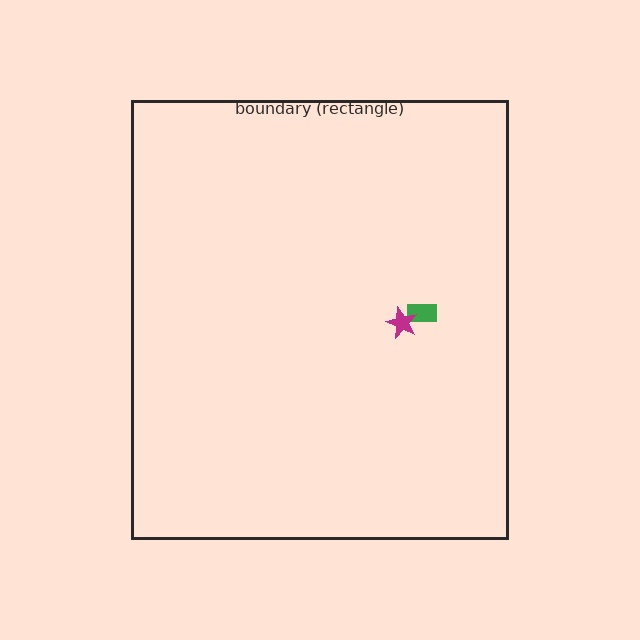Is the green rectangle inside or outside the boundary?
Inside.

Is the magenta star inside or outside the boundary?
Inside.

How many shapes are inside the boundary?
2 inside, 0 outside.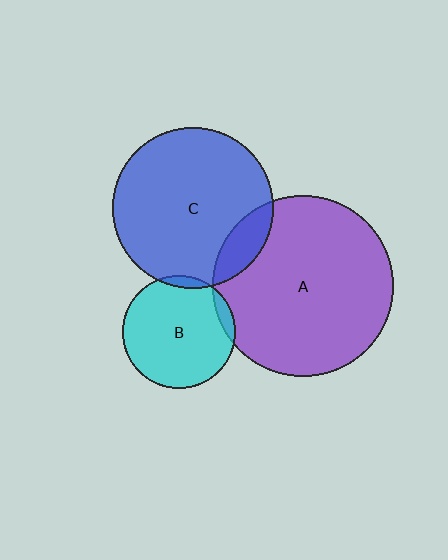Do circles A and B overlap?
Yes.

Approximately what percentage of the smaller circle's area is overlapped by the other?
Approximately 5%.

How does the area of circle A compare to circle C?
Approximately 1.3 times.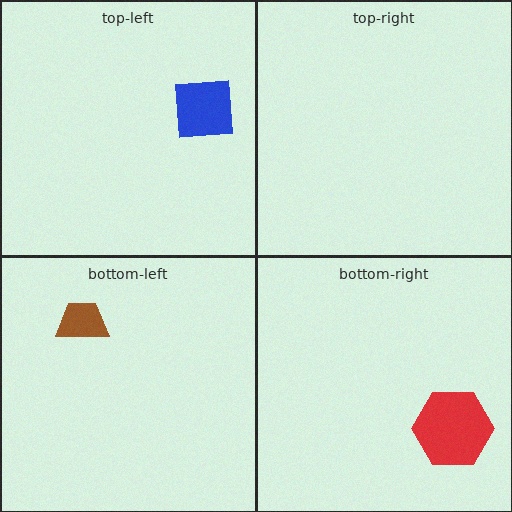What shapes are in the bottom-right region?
The red hexagon.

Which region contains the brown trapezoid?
The bottom-left region.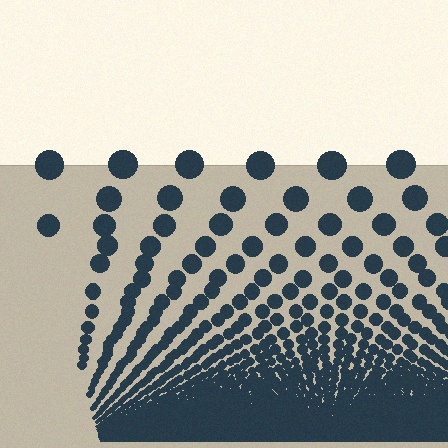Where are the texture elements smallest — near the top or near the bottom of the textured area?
Near the bottom.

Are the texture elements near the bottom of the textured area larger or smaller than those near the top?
Smaller. The gradient is inverted — elements near the bottom are smaller and denser.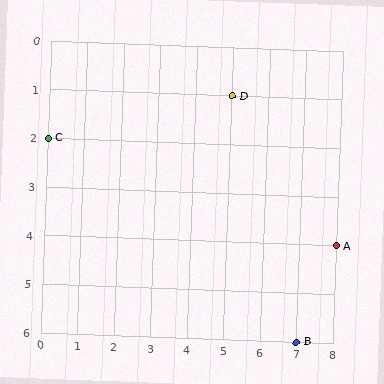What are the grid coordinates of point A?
Point A is at grid coordinates (8, 4).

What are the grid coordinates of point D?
Point D is at grid coordinates (5, 1).